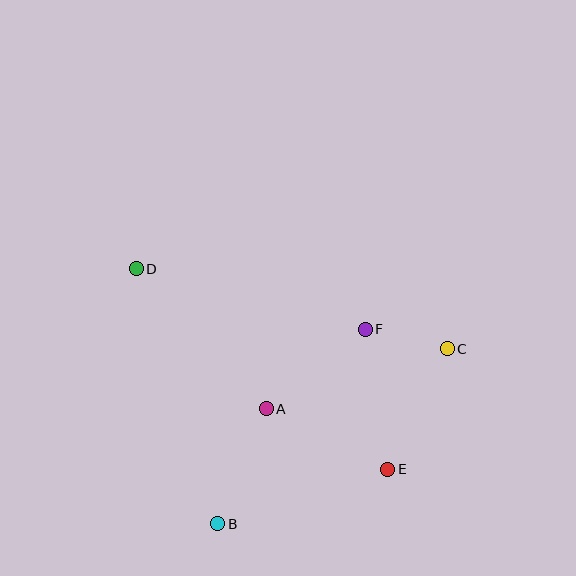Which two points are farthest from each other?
Points D and E are farthest from each other.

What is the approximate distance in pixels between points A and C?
The distance between A and C is approximately 191 pixels.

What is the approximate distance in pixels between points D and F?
The distance between D and F is approximately 237 pixels.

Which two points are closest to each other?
Points C and F are closest to each other.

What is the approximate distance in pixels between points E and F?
The distance between E and F is approximately 142 pixels.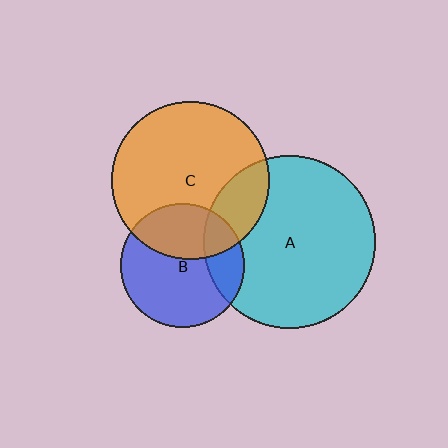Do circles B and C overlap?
Yes.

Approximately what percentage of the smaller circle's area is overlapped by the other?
Approximately 35%.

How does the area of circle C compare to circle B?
Approximately 1.6 times.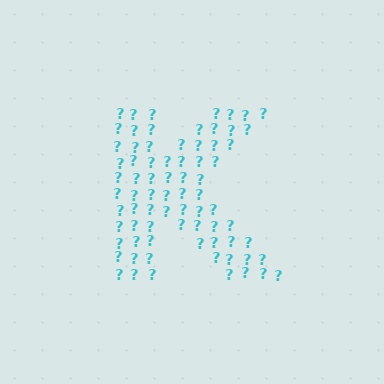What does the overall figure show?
The overall figure shows the letter K.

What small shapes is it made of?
It is made of small question marks.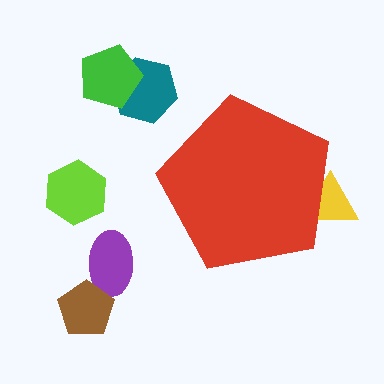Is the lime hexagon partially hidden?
No, the lime hexagon is fully visible.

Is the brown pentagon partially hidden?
No, the brown pentagon is fully visible.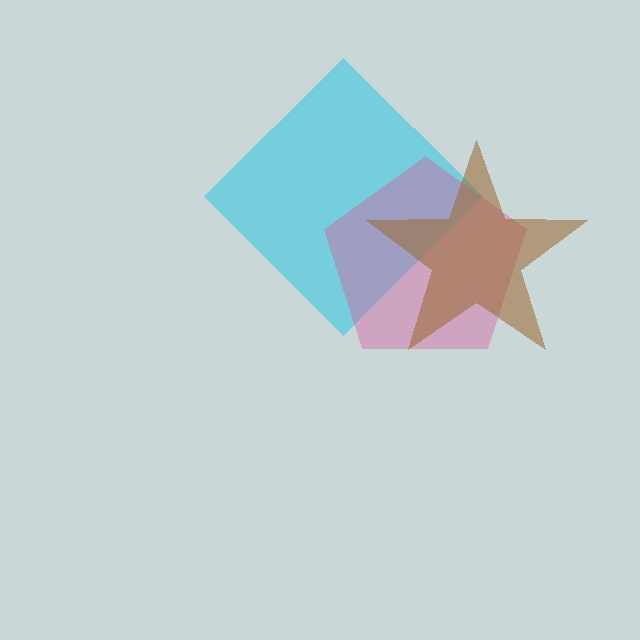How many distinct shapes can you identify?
There are 3 distinct shapes: a cyan diamond, a pink pentagon, a brown star.